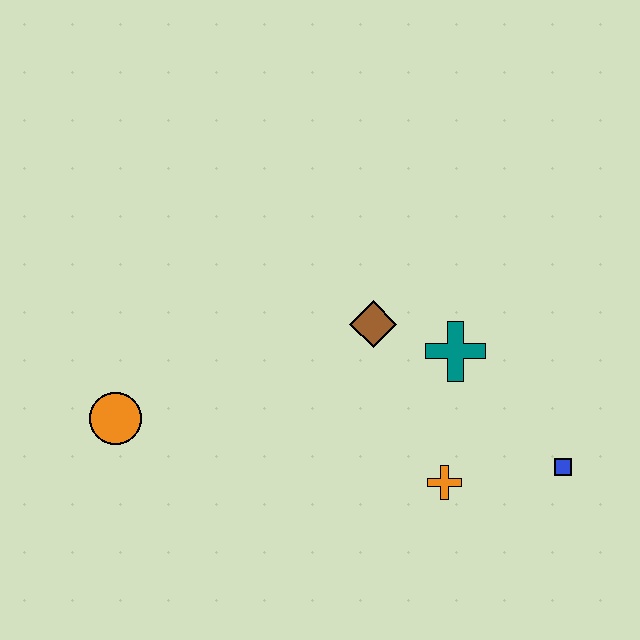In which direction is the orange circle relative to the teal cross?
The orange circle is to the left of the teal cross.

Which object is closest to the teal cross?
The brown diamond is closest to the teal cross.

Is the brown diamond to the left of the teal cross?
Yes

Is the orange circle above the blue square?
Yes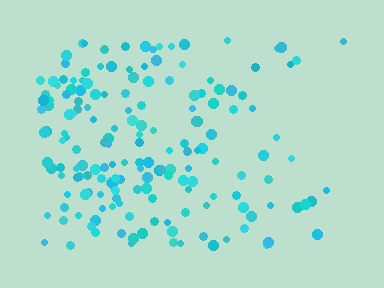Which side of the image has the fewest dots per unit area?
The right.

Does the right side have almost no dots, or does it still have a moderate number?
Still a moderate number, just noticeably fewer than the left.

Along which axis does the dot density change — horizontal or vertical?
Horizontal.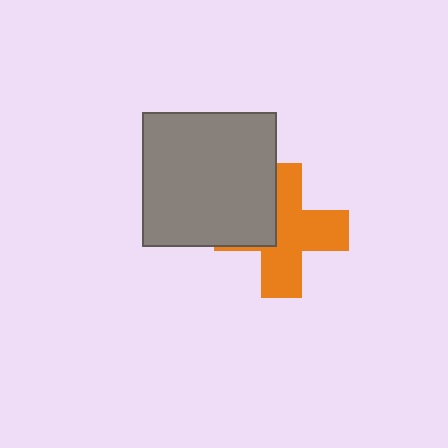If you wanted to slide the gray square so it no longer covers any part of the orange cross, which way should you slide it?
Slide it left — that is the most direct way to separate the two shapes.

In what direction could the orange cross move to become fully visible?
The orange cross could move right. That would shift it out from behind the gray square entirely.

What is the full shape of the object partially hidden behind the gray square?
The partially hidden object is an orange cross.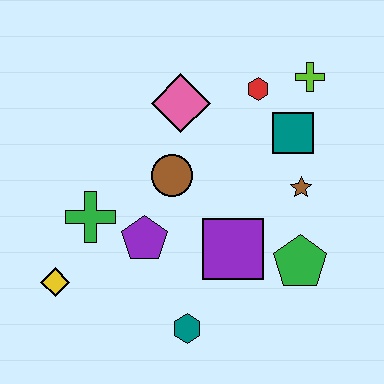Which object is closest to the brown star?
The teal square is closest to the brown star.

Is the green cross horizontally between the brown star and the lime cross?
No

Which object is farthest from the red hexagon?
The yellow diamond is farthest from the red hexagon.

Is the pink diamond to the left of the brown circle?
No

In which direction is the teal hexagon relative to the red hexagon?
The teal hexagon is below the red hexagon.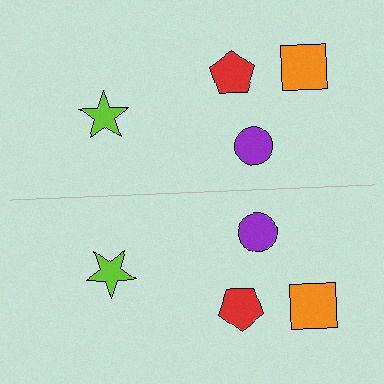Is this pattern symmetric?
Yes, this pattern has bilateral (reflection) symmetry.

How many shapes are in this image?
There are 8 shapes in this image.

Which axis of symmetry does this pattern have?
The pattern has a horizontal axis of symmetry running through the center of the image.